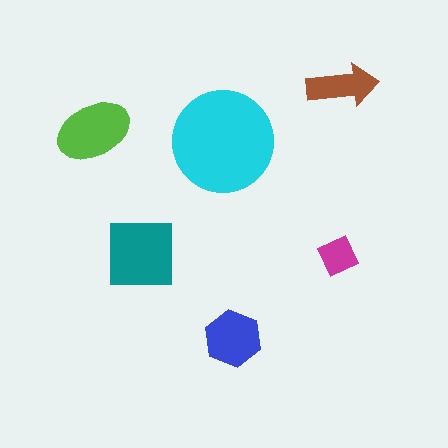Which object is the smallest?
The magenta diamond.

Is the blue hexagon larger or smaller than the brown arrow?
Larger.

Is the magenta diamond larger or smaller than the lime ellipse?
Smaller.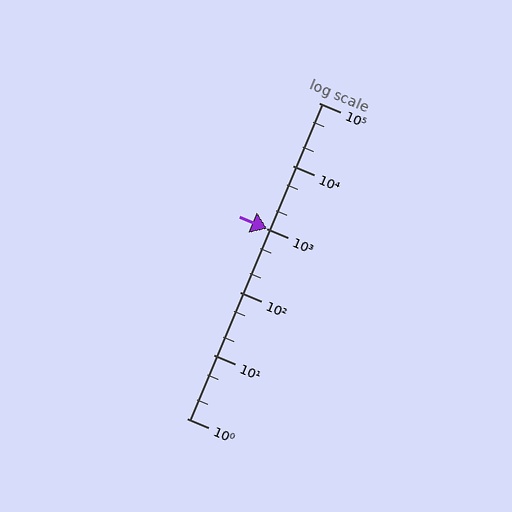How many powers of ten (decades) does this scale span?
The scale spans 5 decades, from 1 to 100000.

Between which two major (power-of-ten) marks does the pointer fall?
The pointer is between 1000 and 10000.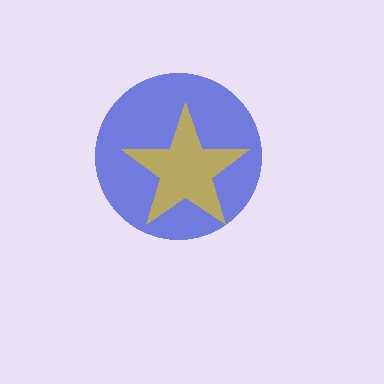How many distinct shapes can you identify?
There are 2 distinct shapes: a blue circle, a yellow star.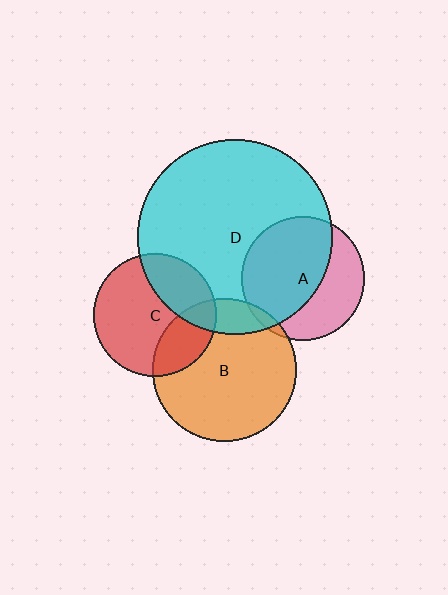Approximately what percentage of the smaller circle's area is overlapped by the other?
Approximately 30%.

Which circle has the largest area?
Circle D (cyan).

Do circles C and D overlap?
Yes.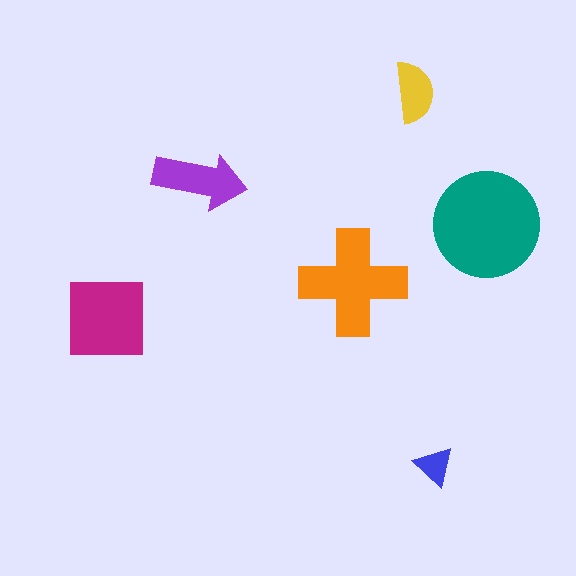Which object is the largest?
The teal circle.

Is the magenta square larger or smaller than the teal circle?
Smaller.